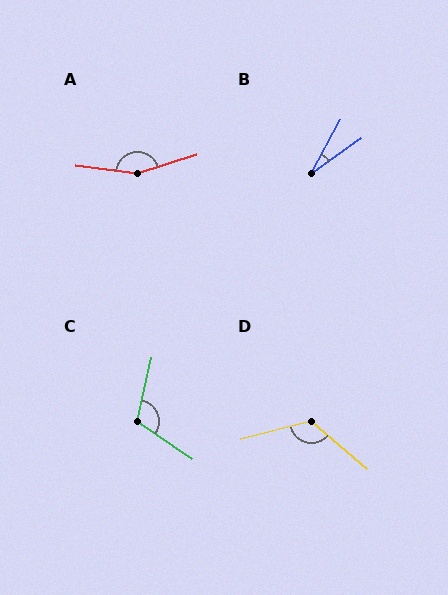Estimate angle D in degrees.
Approximately 125 degrees.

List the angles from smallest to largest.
B (26°), C (111°), D (125°), A (155°).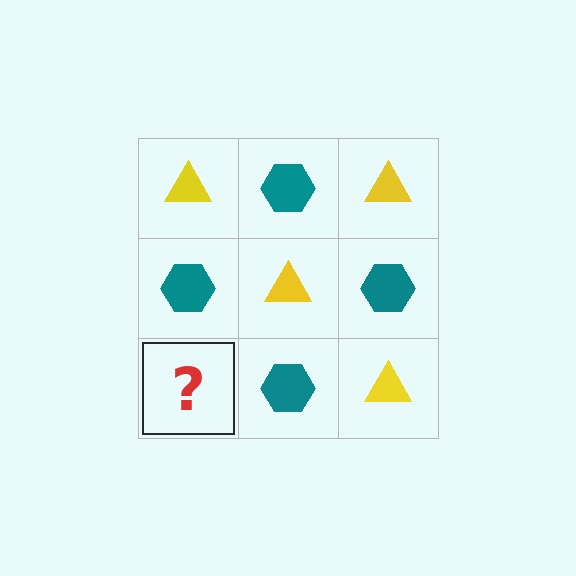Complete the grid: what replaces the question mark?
The question mark should be replaced with a yellow triangle.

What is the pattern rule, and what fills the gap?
The rule is that it alternates yellow triangle and teal hexagon in a checkerboard pattern. The gap should be filled with a yellow triangle.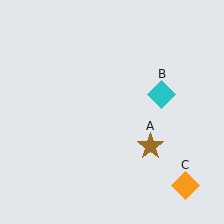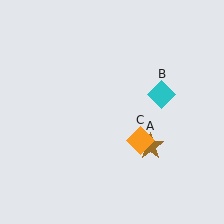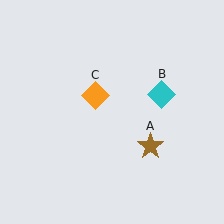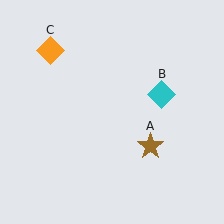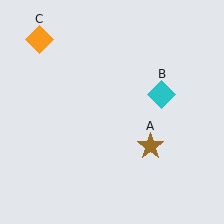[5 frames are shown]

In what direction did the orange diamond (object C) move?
The orange diamond (object C) moved up and to the left.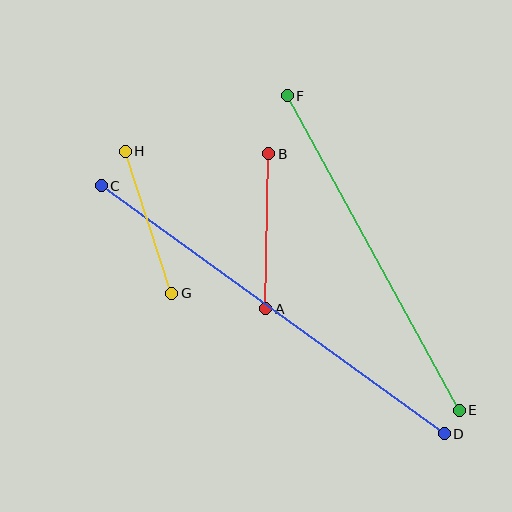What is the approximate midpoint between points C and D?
The midpoint is at approximately (273, 310) pixels.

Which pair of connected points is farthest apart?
Points C and D are farthest apart.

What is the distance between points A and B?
The distance is approximately 155 pixels.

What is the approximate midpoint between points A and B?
The midpoint is at approximately (267, 231) pixels.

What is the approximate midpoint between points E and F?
The midpoint is at approximately (373, 253) pixels.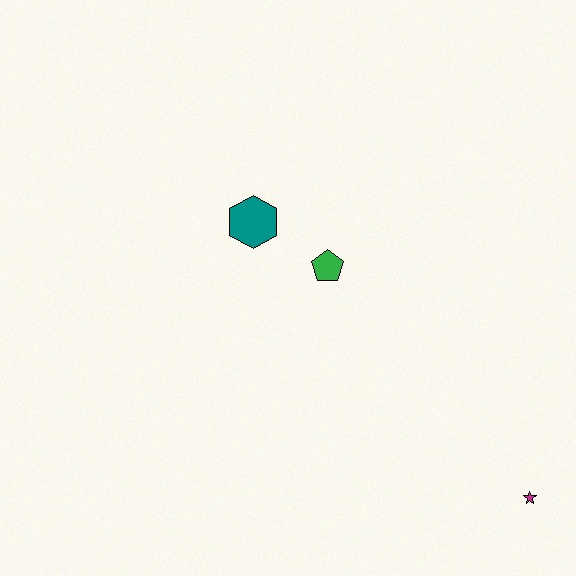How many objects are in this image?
There are 3 objects.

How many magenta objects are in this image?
There is 1 magenta object.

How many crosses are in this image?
There are no crosses.